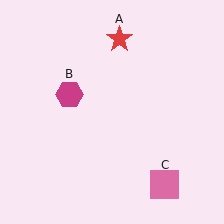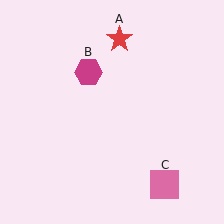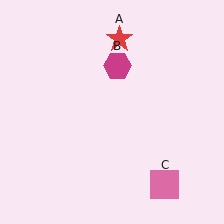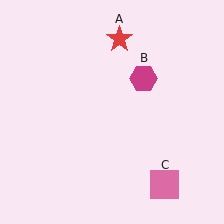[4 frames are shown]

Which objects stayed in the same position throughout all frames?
Red star (object A) and pink square (object C) remained stationary.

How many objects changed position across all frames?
1 object changed position: magenta hexagon (object B).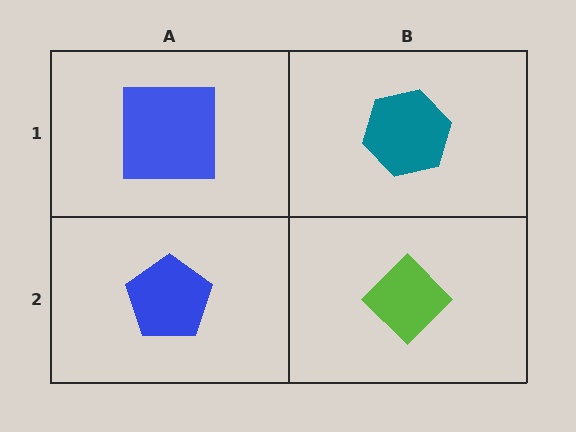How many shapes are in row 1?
2 shapes.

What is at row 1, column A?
A blue square.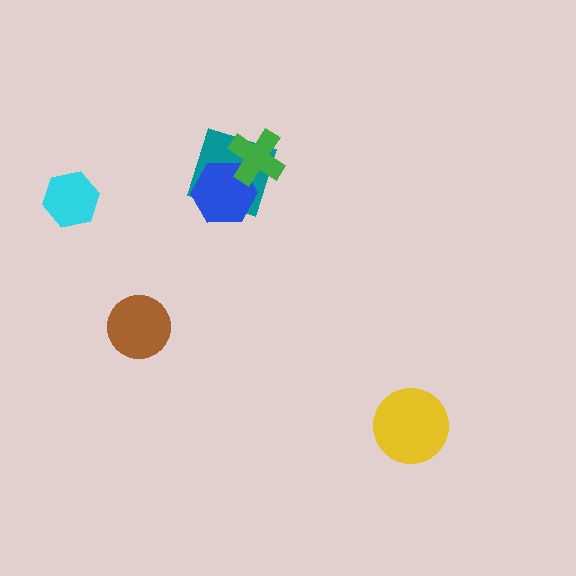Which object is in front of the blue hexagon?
The green cross is in front of the blue hexagon.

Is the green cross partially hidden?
No, no other shape covers it.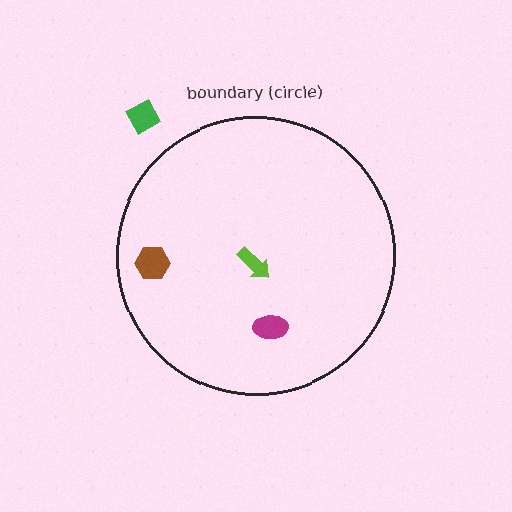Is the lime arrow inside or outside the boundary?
Inside.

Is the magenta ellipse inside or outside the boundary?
Inside.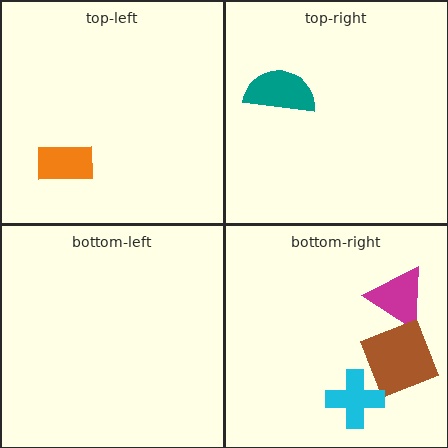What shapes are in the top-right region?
The teal semicircle.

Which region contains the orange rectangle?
The top-left region.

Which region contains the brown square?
The bottom-right region.